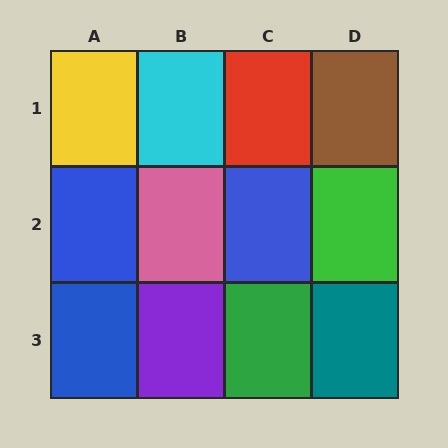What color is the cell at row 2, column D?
Green.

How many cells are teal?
1 cell is teal.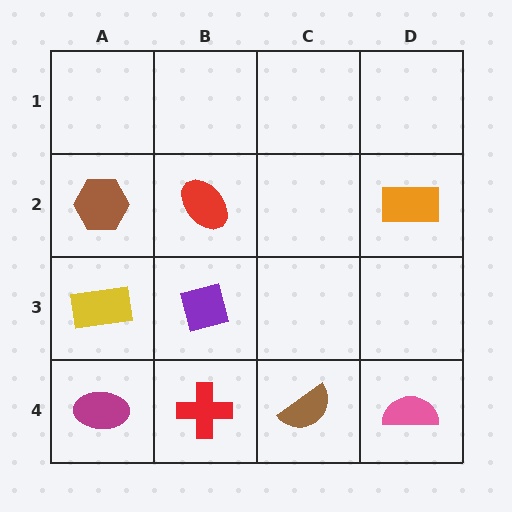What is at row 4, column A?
A magenta ellipse.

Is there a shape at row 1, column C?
No, that cell is empty.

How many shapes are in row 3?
2 shapes.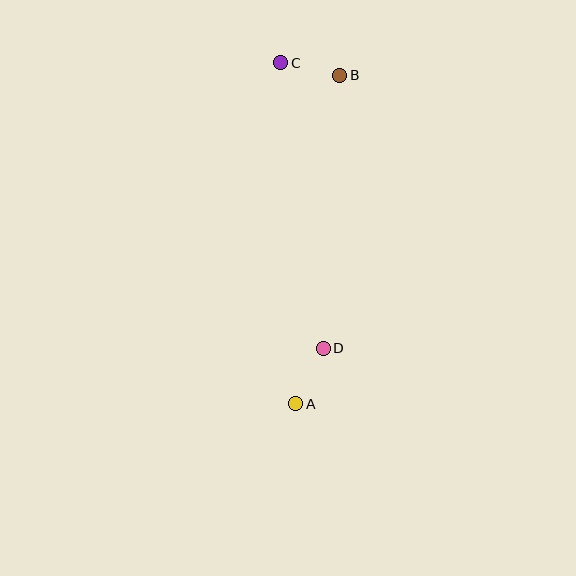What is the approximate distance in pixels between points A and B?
The distance between A and B is approximately 331 pixels.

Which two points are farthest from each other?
Points A and C are farthest from each other.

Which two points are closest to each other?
Points B and C are closest to each other.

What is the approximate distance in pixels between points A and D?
The distance between A and D is approximately 62 pixels.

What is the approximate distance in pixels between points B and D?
The distance between B and D is approximately 274 pixels.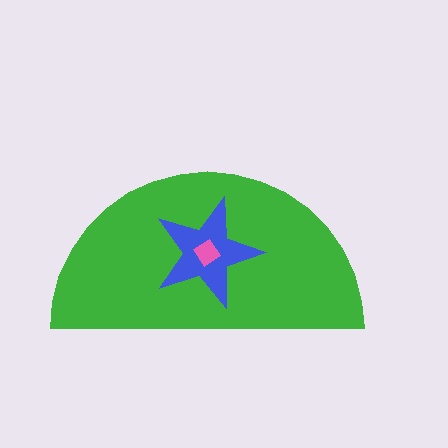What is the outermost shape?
The green semicircle.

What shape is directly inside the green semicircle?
The blue star.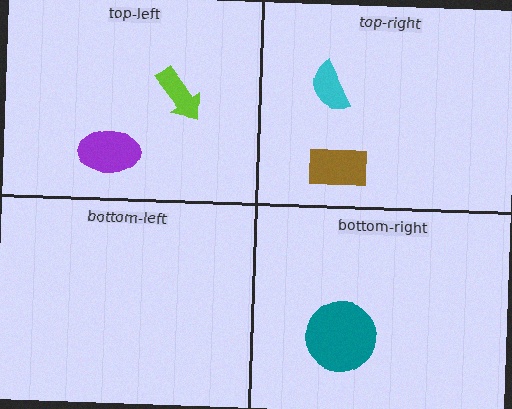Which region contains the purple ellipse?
The top-left region.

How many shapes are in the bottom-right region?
1.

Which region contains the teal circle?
The bottom-right region.